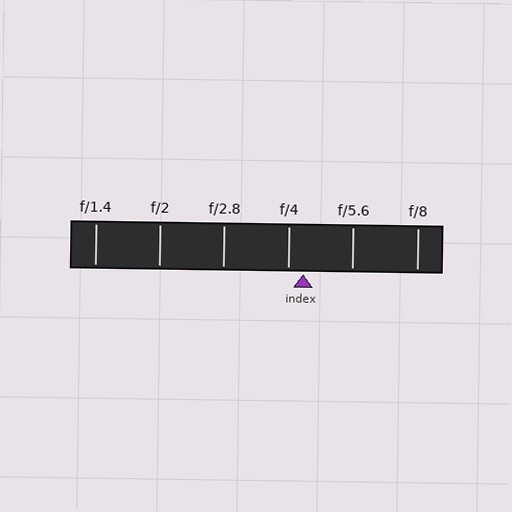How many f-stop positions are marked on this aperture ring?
There are 6 f-stop positions marked.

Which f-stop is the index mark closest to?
The index mark is closest to f/4.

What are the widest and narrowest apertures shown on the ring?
The widest aperture shown is f/1.4 and the narrowest is f/8.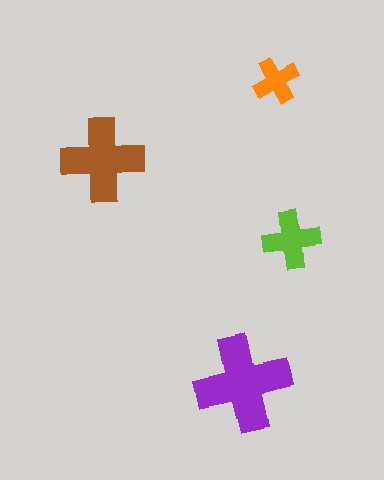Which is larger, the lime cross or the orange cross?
The lime one.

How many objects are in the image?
There are 4 objects in the image.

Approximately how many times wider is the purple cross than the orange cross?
About 2 times wider.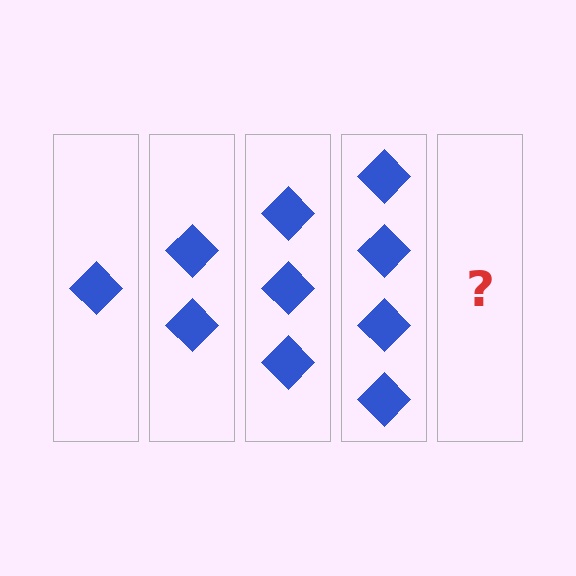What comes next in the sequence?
The next element should be 5 diamonds.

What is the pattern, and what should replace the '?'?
The pattern is that each step adds one more diamond. The '?' should be 5 diamonds.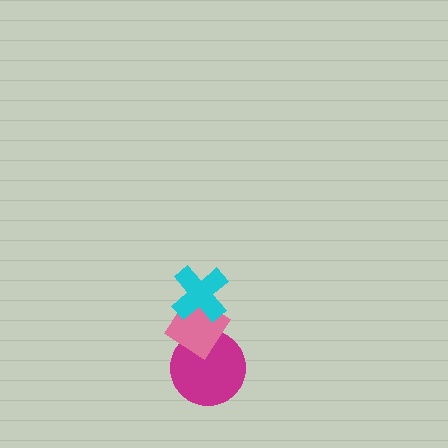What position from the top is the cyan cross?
The cyan cross is 1st from the top.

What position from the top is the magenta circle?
The magenta circle is 3rd from the top.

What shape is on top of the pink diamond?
The cyan cross is on top of the pink diamond.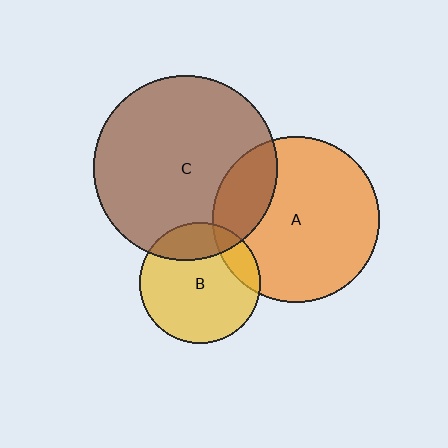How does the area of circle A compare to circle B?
Approximately 1.9 times.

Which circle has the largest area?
Circle C (brown).